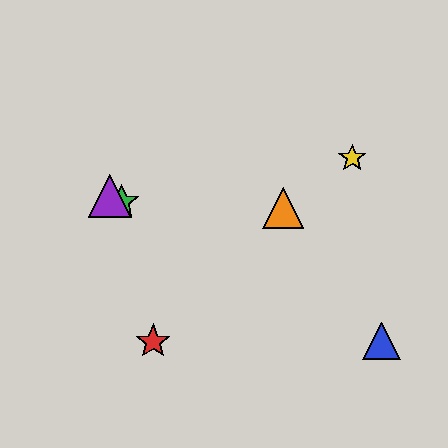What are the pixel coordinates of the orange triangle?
The orange triangle is at (283, 208).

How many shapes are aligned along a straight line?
3 shapes (the blue triangle, the green star, the purple triangle) are aligned along a straight line.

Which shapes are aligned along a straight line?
The blue triangle, the green star, the purple triangle are aligned along a straight line.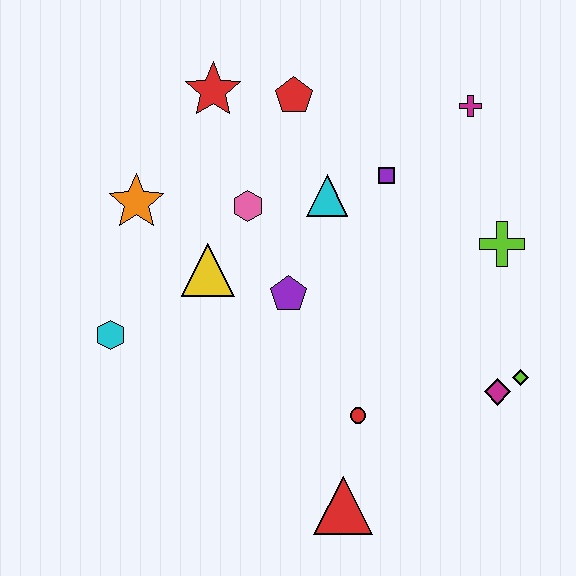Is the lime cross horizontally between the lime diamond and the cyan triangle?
Yes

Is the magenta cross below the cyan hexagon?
No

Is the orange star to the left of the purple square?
Yes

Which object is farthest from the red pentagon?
The red triangle is farthest from the red pentagon.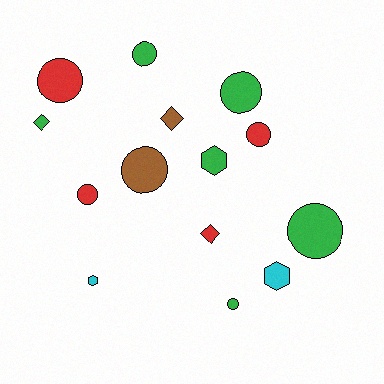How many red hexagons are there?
There are no red hexagons.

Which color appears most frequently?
Green, with 6 objects.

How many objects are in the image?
There are 14 objects.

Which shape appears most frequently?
Circle, with 8 objects.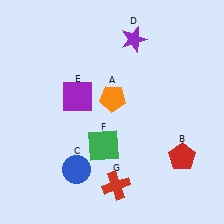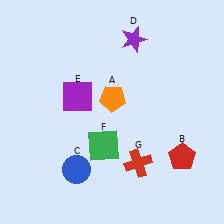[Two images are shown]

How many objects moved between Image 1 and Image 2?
1 object moved between the two images.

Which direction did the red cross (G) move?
The red cross (G) moved up.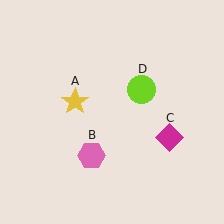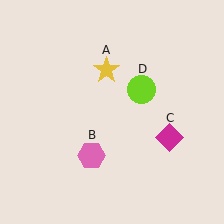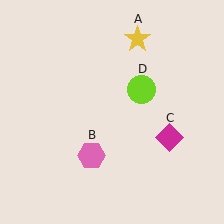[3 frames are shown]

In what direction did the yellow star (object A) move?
The yellow star (object A) moved up and to the right.